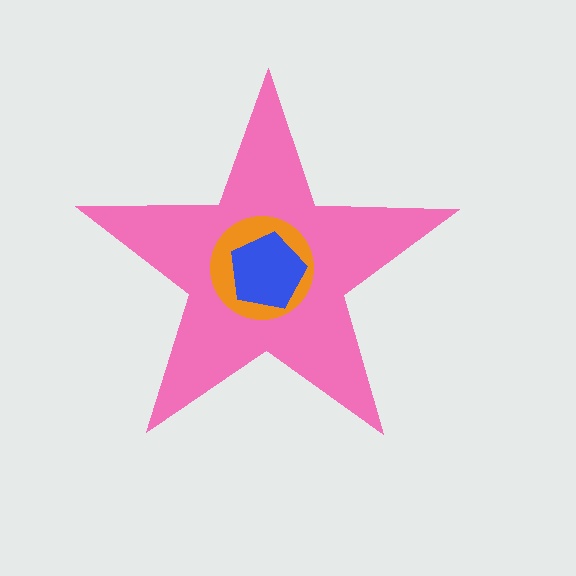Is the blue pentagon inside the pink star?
Yes.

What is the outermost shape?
The pink star.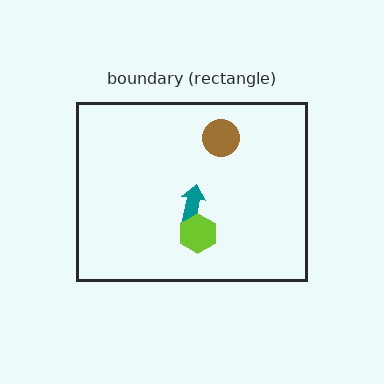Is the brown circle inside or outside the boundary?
Inside.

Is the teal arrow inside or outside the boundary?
Inside.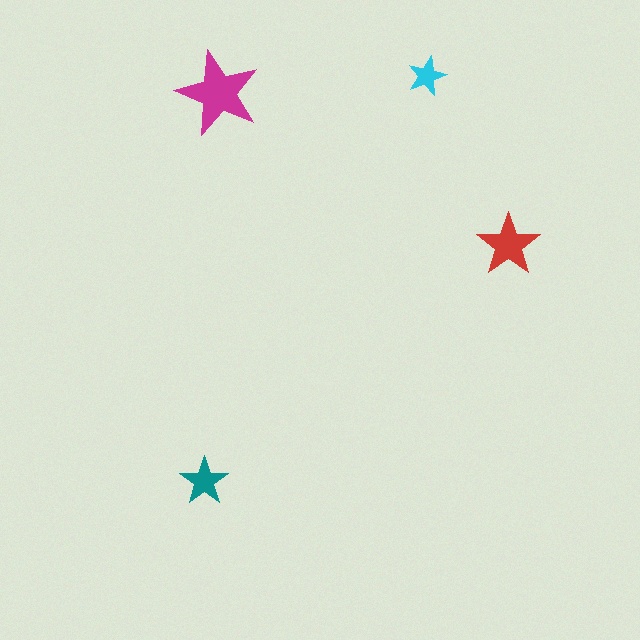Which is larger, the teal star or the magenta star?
The magenta one.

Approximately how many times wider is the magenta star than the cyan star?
About 2 times wider.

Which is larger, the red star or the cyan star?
The red one.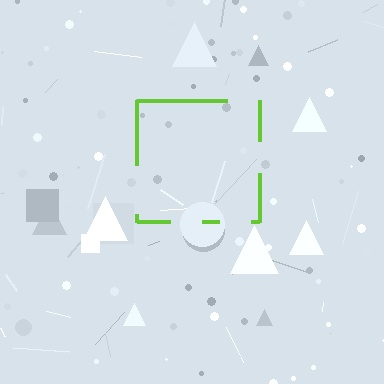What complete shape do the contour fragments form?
The contour fragments form a square.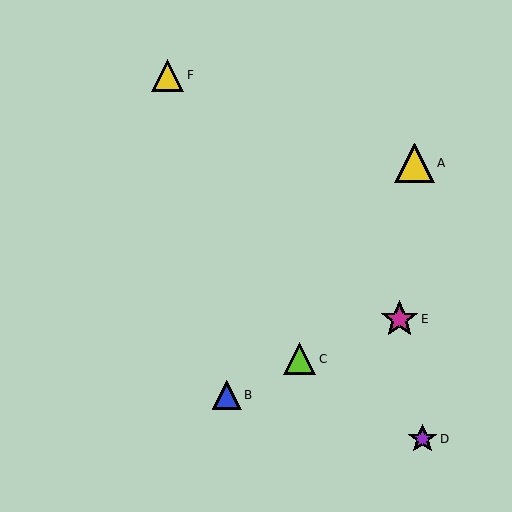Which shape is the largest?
The yellow triangle (labeled A) is the largest.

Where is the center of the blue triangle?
The center of the blue triangle is at (227, 395).